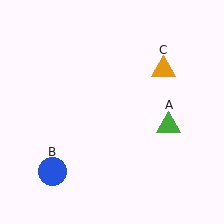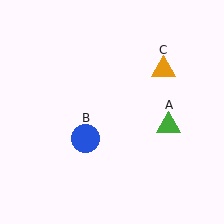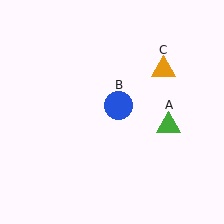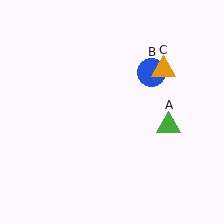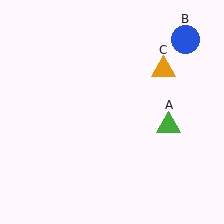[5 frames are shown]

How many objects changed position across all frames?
1 object changed position: blue circle (object B).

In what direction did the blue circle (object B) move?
The blue circle (object B) moved up and to the right.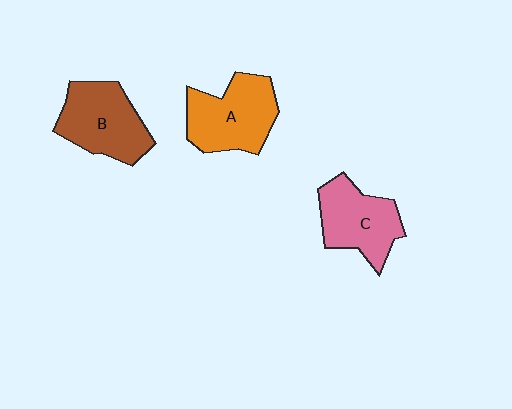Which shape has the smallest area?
Shape C (pink).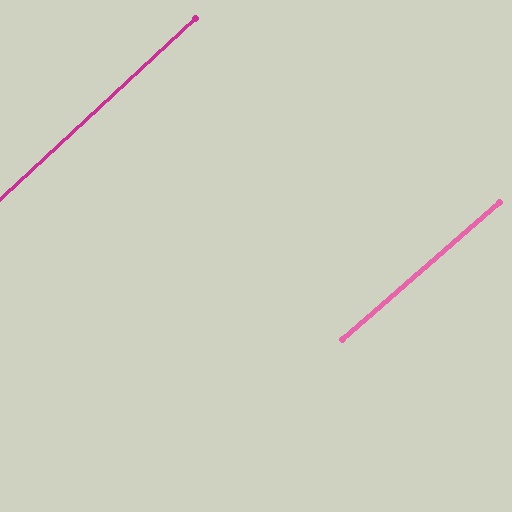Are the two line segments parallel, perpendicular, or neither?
Parallel — their directions differ by only 1.7°.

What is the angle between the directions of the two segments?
Approximately 2 degrees.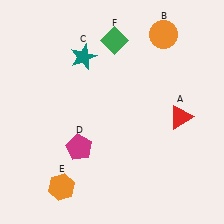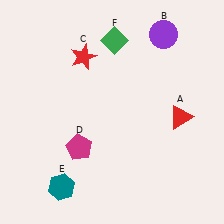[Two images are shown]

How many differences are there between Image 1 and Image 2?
There are 3 differences between the two images.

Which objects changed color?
B changed from orange to purple. C changed from teal to red. E changed from orange to teal.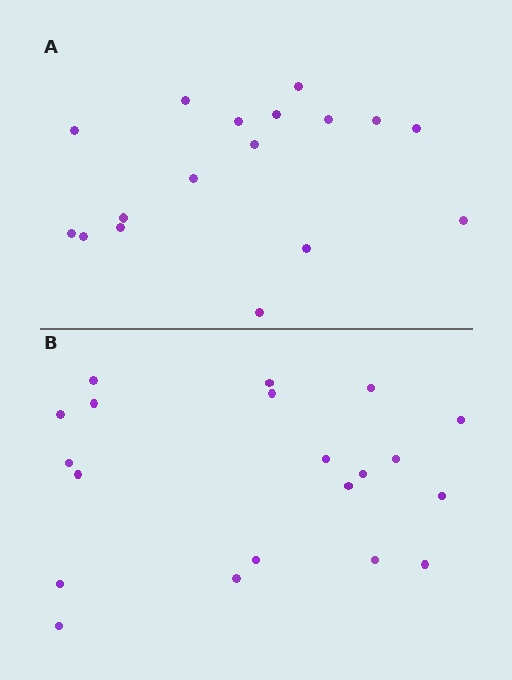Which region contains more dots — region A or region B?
Region B (the bottom region) has more dots.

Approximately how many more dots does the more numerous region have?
Region B has just a few more — roughly 2 or 3 more dots than region A.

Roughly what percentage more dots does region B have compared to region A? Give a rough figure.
About 20% more.